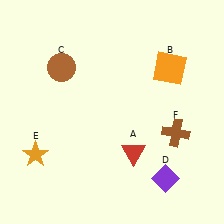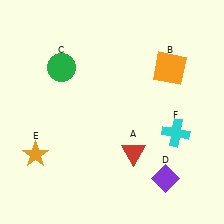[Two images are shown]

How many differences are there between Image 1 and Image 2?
There are 2 differences between the two images.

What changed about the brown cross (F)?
In Image 1, F is brown. In Image 2, it changed to cyan.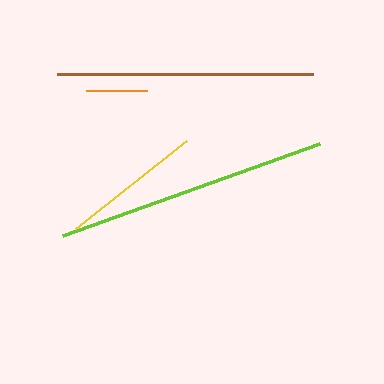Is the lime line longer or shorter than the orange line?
The lime line is longer than the orange line.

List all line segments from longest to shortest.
From longest to shortest: lime, brown, yellow, orange.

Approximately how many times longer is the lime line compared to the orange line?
The lime line is approximately 4.5 times the length of the orange line.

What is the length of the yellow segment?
The yellow segment is approximately 141 pixels long.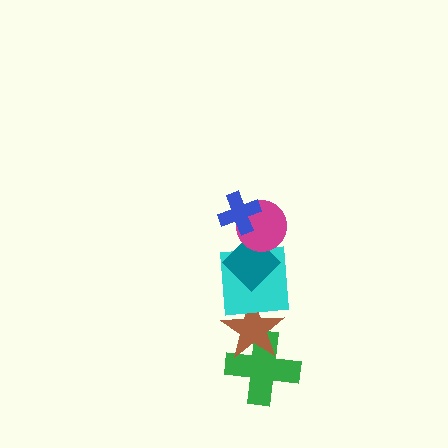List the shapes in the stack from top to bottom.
From top to bottom: the blue cross, the magenta circle, the teal diamond, the cyan square, the brown star, the green cross.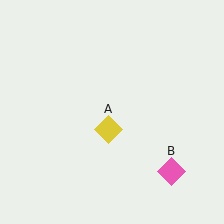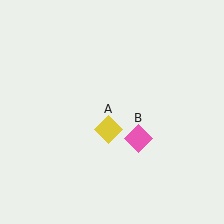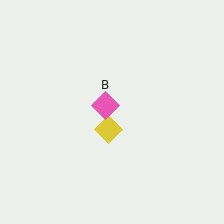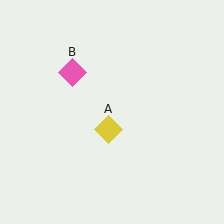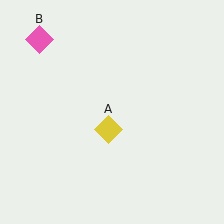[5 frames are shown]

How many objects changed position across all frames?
1 object changed position: pink diamond (object B).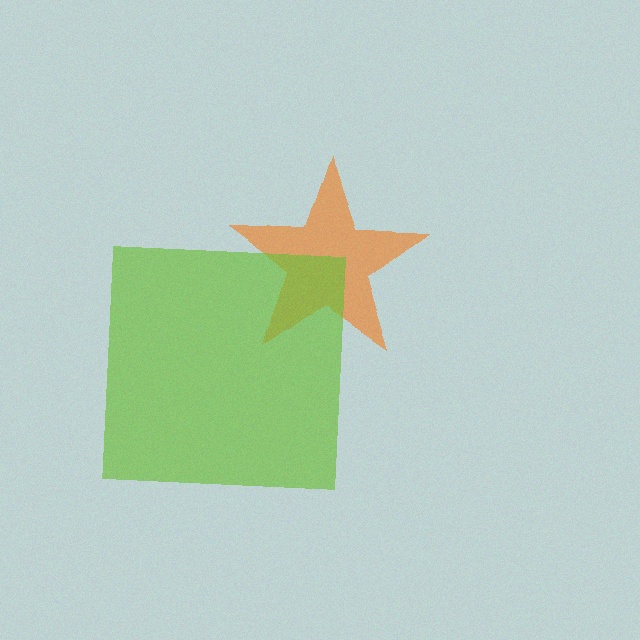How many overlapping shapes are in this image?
There are 2 overlapping shapes in the image.